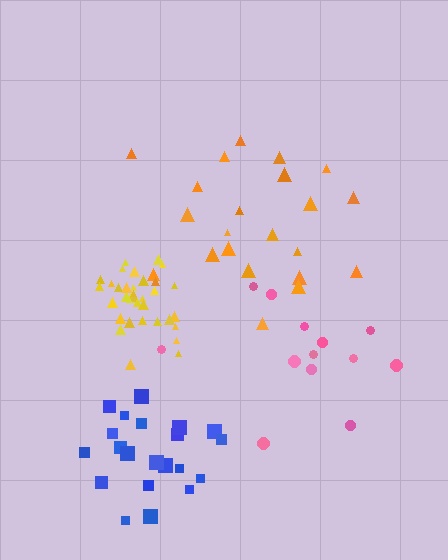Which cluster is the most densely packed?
Yellow.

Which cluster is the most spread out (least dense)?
Pink.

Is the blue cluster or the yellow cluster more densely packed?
Yellow.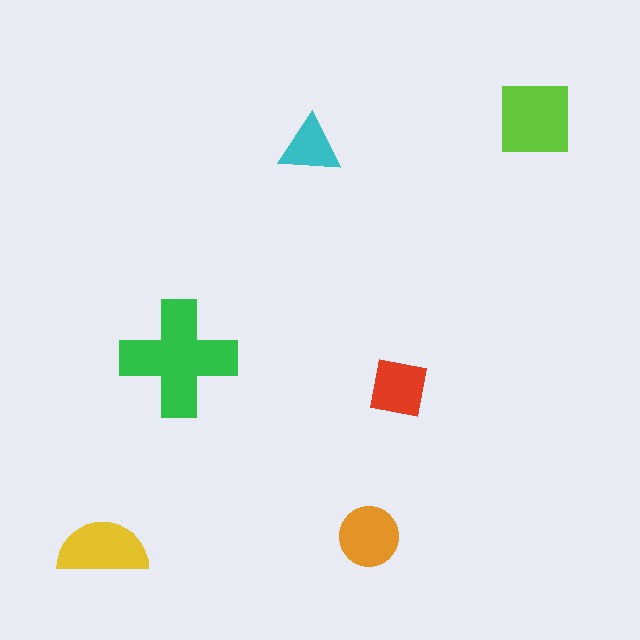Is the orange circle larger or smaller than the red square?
Larger.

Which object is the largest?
The green cross.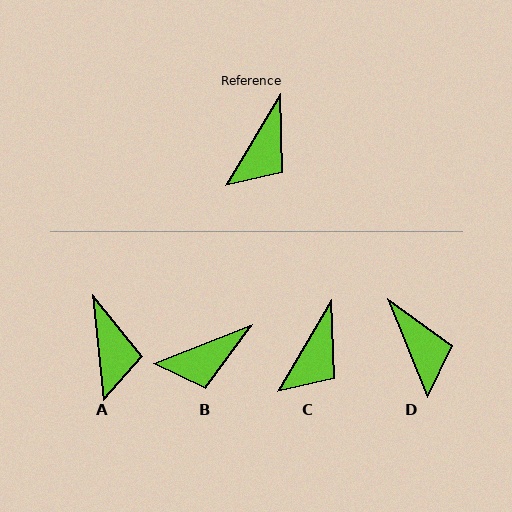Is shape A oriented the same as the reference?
No, it is off by about 37 degrees.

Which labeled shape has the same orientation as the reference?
C.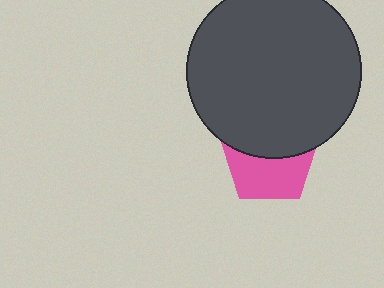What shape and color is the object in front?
The object in front is a dark gray circle.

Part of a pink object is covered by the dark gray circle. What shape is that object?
It is a pentagon.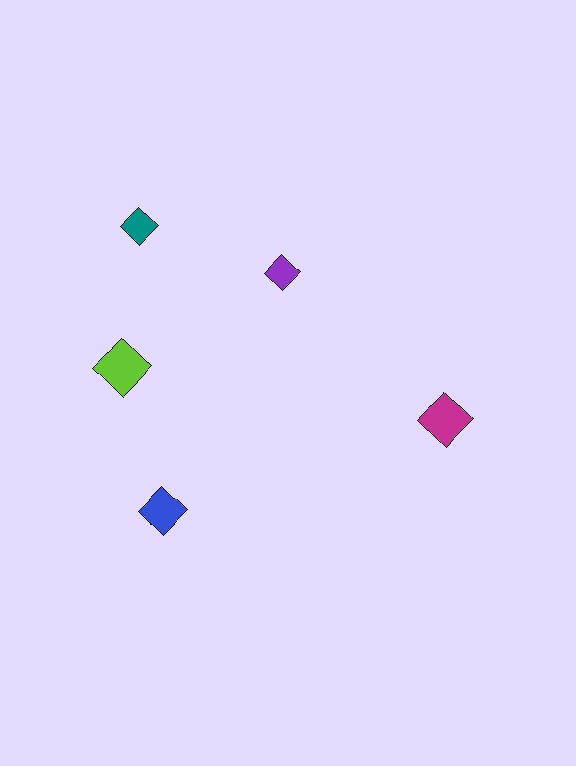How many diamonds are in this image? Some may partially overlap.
There are 5 diamonds.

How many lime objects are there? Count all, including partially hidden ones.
There is 1 lime object.